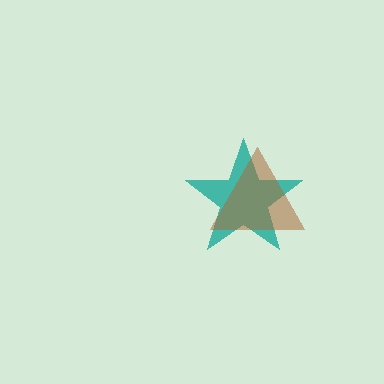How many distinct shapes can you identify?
There are 2 distinct shapes: a teal star, a brown triangle.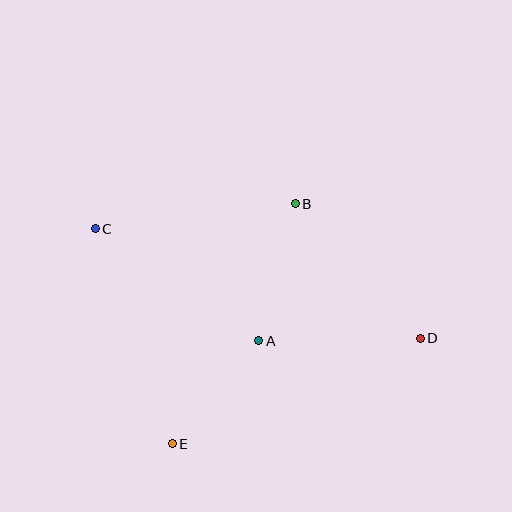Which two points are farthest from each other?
Points C and D are farthest from each other.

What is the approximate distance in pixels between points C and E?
The distance between C and E is approximately 228 pixels.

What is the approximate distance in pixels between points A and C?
The distance between A and C is approximately 198 pixels.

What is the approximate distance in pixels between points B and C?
The distance between B and C is approximately 201 pixels.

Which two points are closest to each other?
Points A and E are closest to each other.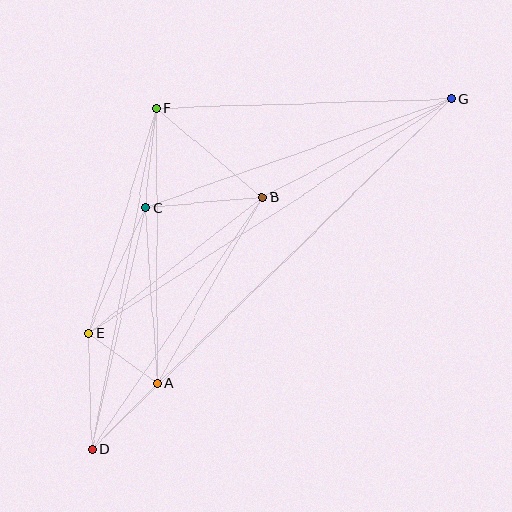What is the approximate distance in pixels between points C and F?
The distance between C and F is approximately 100 pixels.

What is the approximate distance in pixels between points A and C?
The distance between A and C is approximately 176 pixels.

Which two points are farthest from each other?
Points D and G are farthest from each other.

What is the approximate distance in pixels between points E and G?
The distance between E and G is approximately 432 pixels.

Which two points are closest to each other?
Points A and E are closest to each other.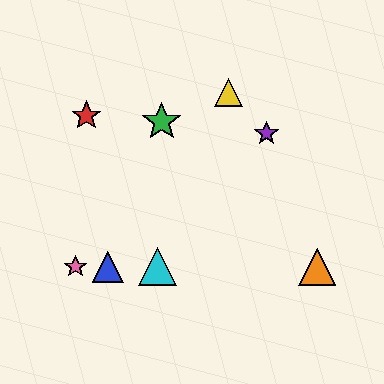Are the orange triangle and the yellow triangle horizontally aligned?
No, the orange triangle is at y≈267 and the yellow triangle is at y≈93.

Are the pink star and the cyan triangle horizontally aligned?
Yes, both are at y≈267.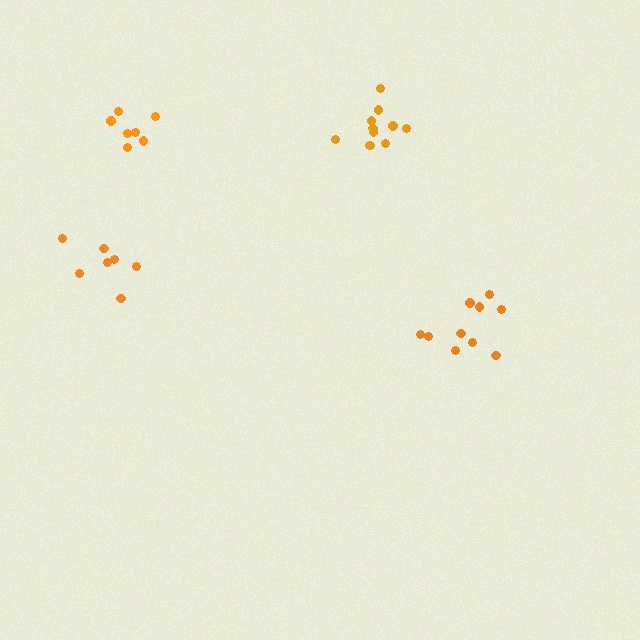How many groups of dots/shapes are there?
There are 4 groups.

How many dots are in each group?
Group 1: 11 dots, Group 2: 7 dots, Group 3: 11 dots, Group 4: 7 dots (36 total).